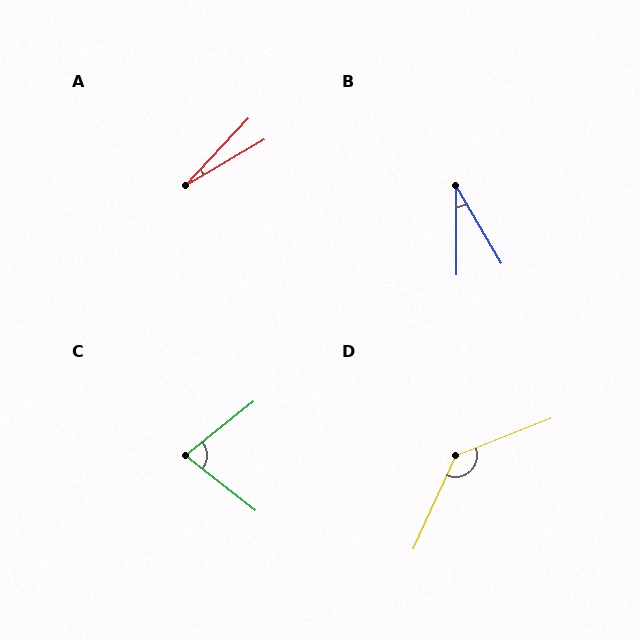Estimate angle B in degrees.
Approximately 30 degrees.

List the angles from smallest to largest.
A (16°), B (30°), C (77°), D (136°).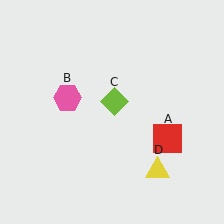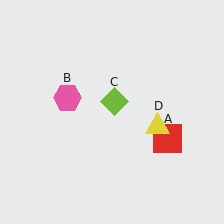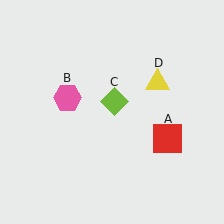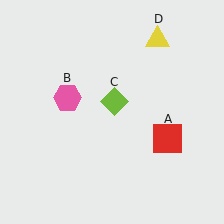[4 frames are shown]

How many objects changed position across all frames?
1 object changed position: yellow triangle (object D).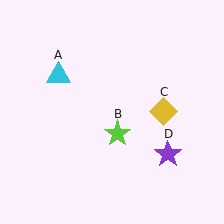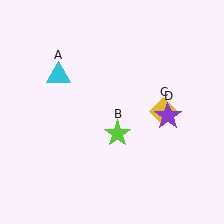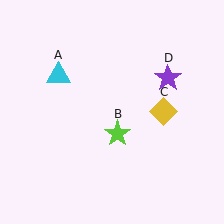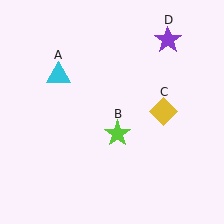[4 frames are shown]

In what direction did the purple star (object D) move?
The purple star (object D) moved up.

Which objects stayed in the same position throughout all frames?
Cyan triangle (object A) and lime star (object B) and yellow diamond (object C) remained stationary.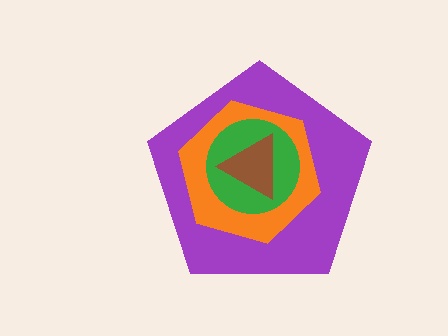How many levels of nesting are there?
4.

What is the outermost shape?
The purple pentagon.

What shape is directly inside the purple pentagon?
The orange hexagon.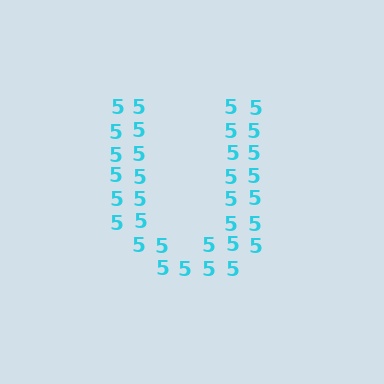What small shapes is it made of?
It is made of small digit 5's.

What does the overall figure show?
The overall figure shows the letter U.